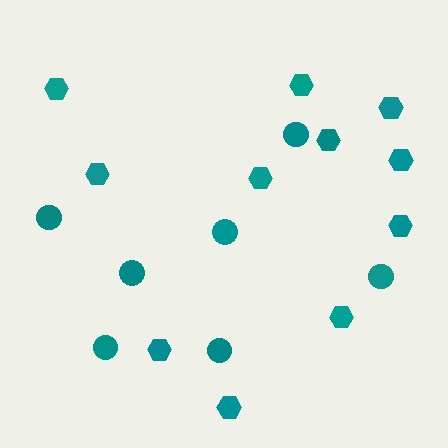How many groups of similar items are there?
There are 2 groups: one group of hexagons (11) and one group of circles (7).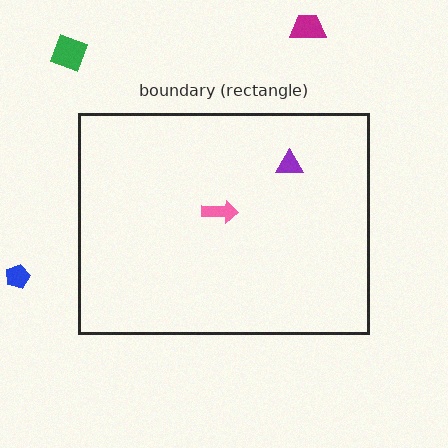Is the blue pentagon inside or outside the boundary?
Outside.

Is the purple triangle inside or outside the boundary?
Inside.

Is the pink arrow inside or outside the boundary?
Inside.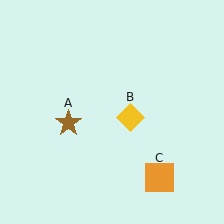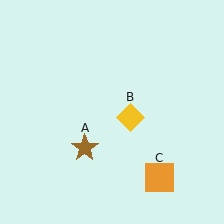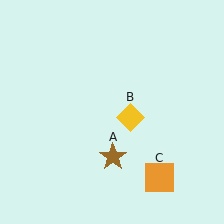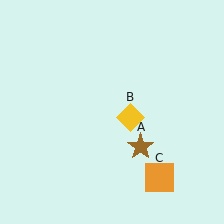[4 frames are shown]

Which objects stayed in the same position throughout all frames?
Yellow diamond (object B) and orange square (object C) remained stationary.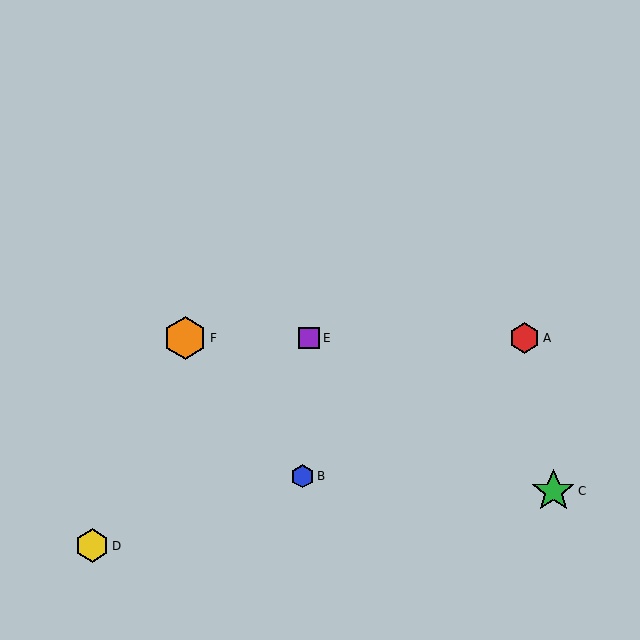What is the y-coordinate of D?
Object D is at y≈546.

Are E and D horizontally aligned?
No, E is at y≈338 and D is at y≈546.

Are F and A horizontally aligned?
Yes, both are at y≈338.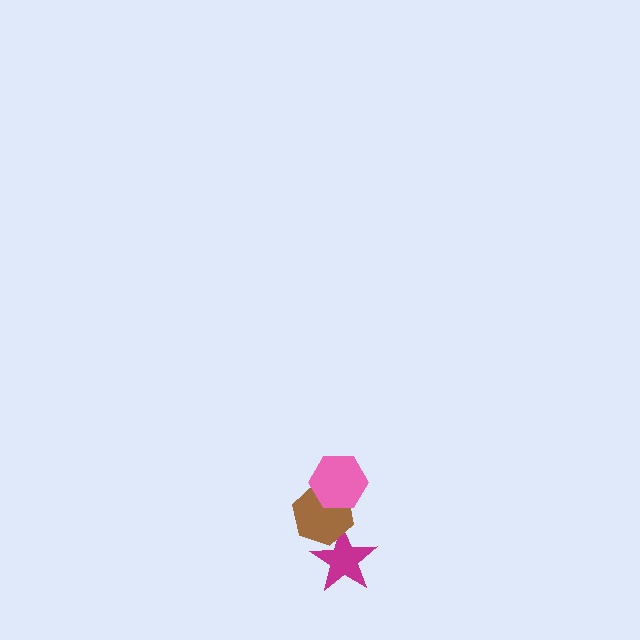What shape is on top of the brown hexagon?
The pink hexagon is on top of the brown hexagon.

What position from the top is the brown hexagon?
The brown hexagon is 2nd from the top.